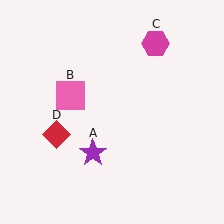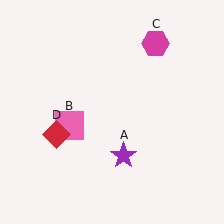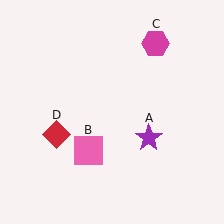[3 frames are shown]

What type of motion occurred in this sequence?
The purple star (object A), pink square (object B) rotated counterclockwise around the center of the scene.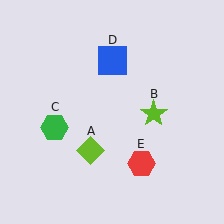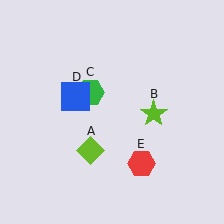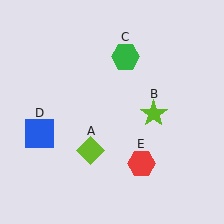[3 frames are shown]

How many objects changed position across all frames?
2 objects changed position: green hexagon (object C), blue square (object D).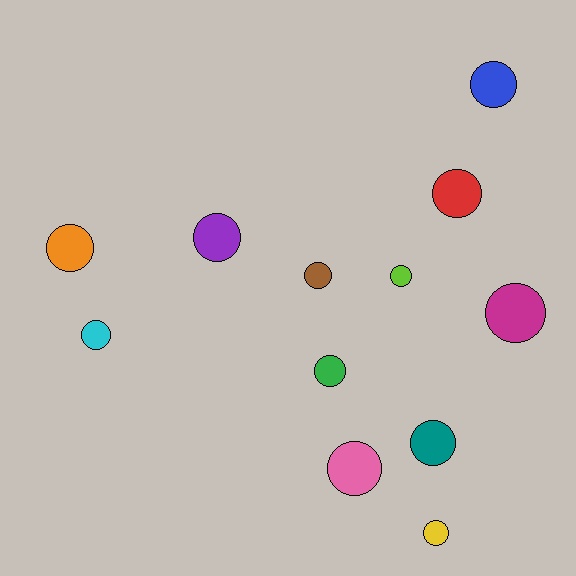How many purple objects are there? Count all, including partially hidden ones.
There is 1 purple object.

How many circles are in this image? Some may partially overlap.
There are 12 circles.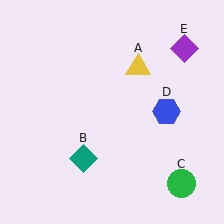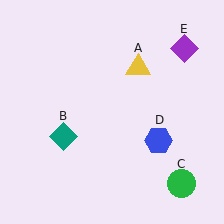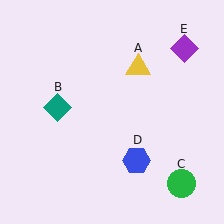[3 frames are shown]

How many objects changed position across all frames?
2 objects changed position: teal diamond (object B), blue hexagon (object D).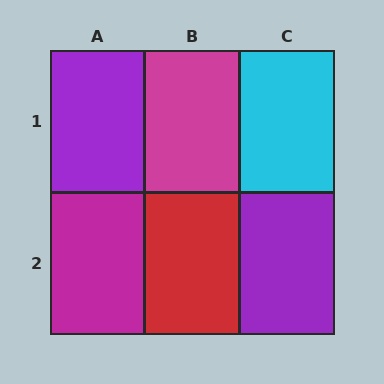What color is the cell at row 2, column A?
Magenta.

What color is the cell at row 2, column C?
Purple.